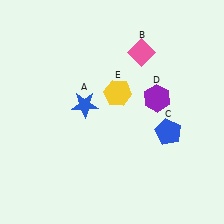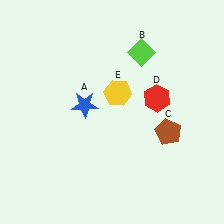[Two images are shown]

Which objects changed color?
B changed from pink to lime. C changed from blue to brown. D changed from purple to red.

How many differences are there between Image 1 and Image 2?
There are 3 differences between the two images.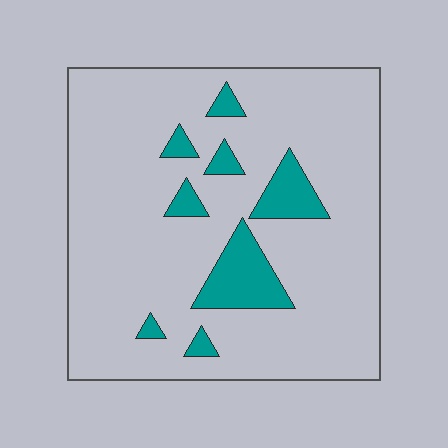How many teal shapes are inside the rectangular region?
8.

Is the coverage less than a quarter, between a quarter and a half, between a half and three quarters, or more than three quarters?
Less than a quarter.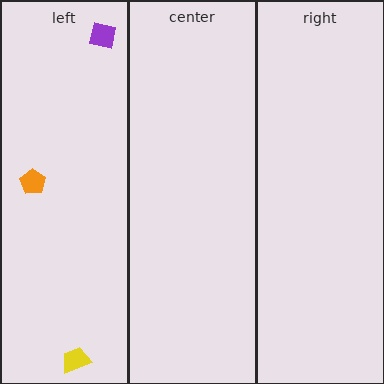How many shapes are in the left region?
3.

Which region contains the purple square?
The left region.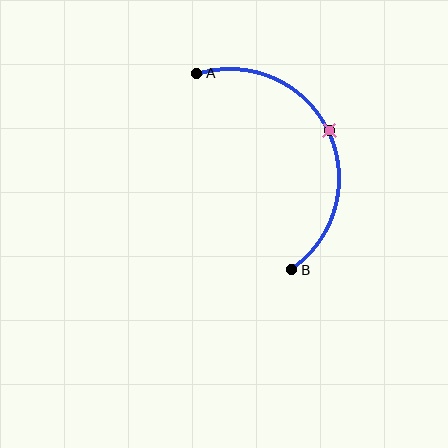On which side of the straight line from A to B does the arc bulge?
The arc bulges to the right of the straight line connecting A and B.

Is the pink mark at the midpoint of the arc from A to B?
Yes. The pink mark lies on the arc at equal arc-length from both A and B — it is the arc midpoint.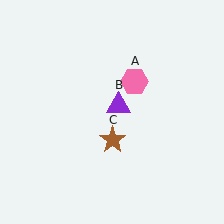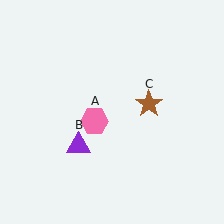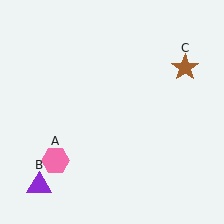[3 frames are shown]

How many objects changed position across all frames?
3 objects changed position: pink hexagon (object A), purple triangle (object B), brown star (object C).